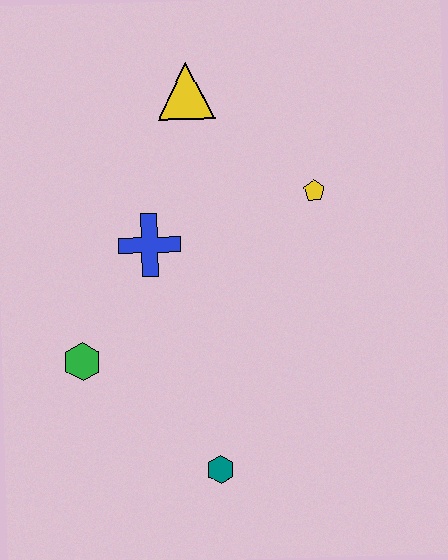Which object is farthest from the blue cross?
The teal hexagon is farthest from the blue cross.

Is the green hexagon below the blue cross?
Yes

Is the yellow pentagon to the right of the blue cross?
Yes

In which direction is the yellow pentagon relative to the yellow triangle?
The yellow pentagon is to the right of the yellow triangle.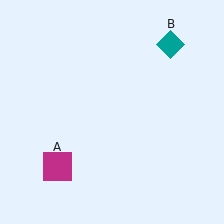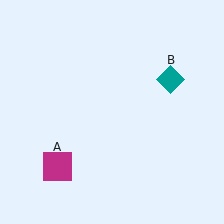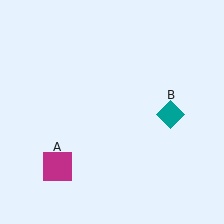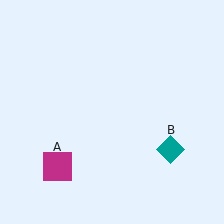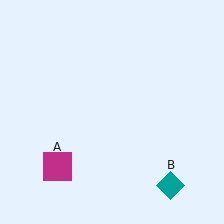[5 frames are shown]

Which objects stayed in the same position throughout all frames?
Magenta square (object A) remained stationary.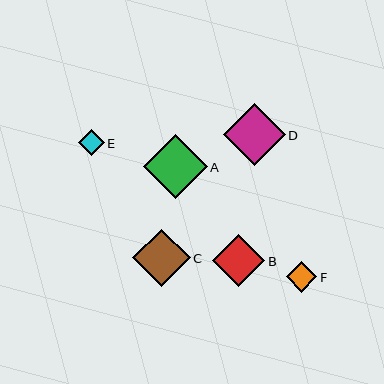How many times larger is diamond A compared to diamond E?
Diamond A is approximately 2.4 times the size of diamond E.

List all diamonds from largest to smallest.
From largest to smallest: A, D, C, B, F, E.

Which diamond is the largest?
Diamond A is the largest with a size of approximately 63 pixels.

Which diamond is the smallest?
Diamond E is the smallest with a size of approximately 26 pixels.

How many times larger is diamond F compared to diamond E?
Diamond F is approximately 1.2 times the size of diamond E.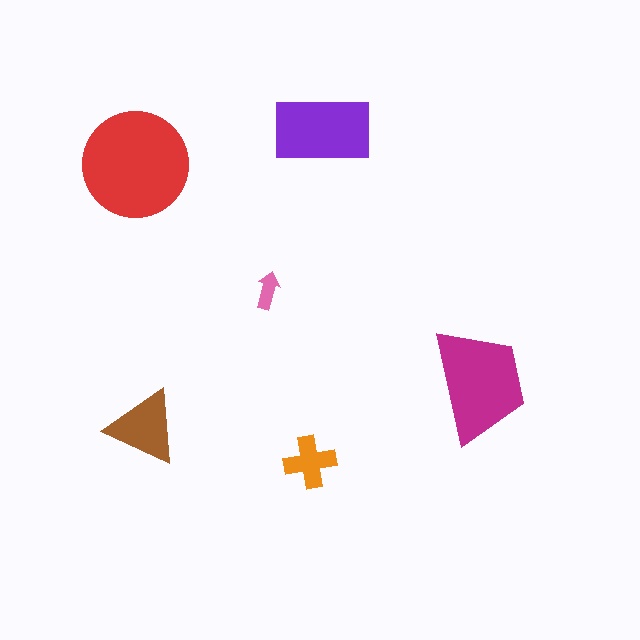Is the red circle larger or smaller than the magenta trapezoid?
Larger.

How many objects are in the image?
There are 6 objects in the image.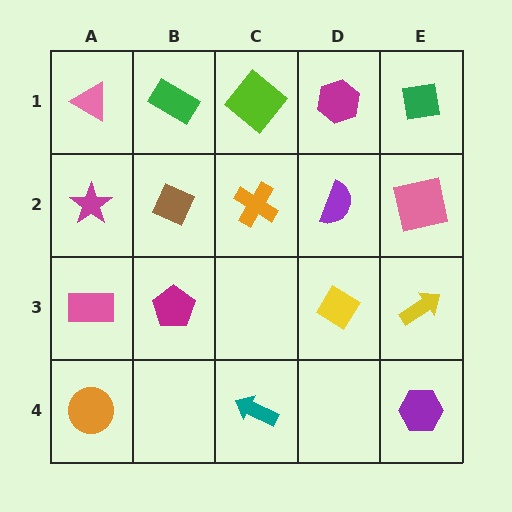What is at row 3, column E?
A yellow arrow.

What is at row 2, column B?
A brown diamond.